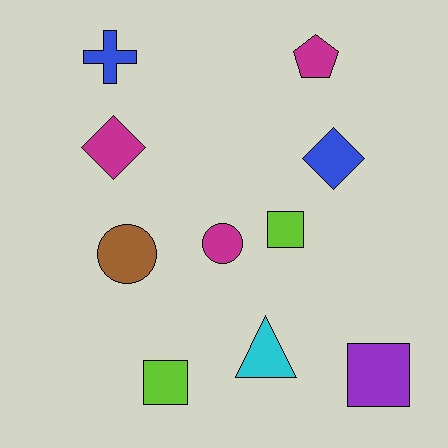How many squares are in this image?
There are 3 squares.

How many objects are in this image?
There are 10 objects.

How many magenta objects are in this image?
There are 3 magenta objects.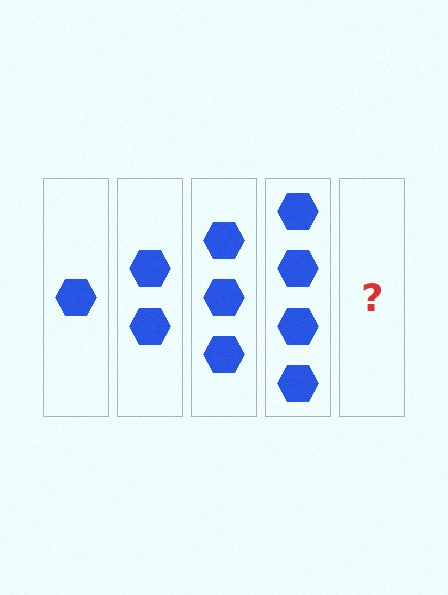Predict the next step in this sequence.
The next step is 5 hexagons.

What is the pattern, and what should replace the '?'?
The pattern is that each step adds one more hexagon. The '?' should be 5 hexagons.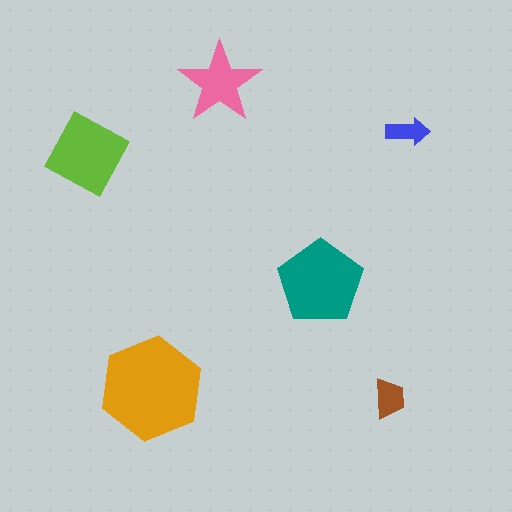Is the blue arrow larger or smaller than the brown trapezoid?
Smaller.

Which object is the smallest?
The blue arrow.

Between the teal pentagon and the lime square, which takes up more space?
The teal pentagon.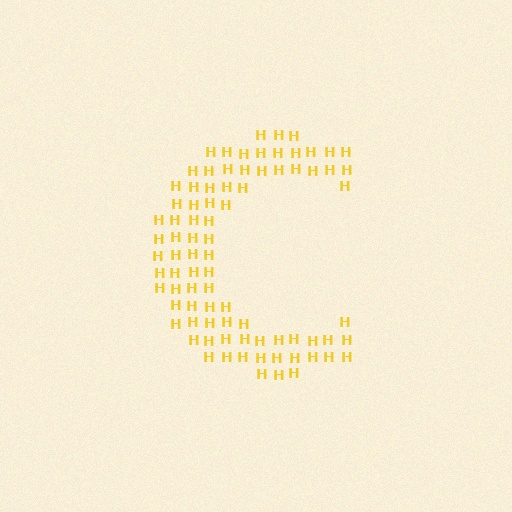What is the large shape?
The large shape is the letter C.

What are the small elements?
The small elements are letter H's.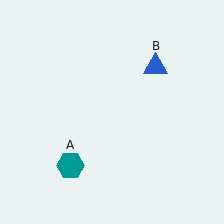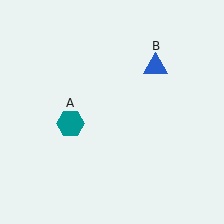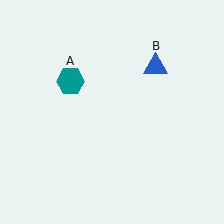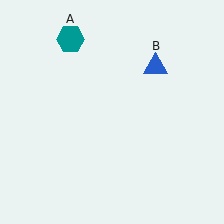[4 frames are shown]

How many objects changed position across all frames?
1 object changed position: teal hexagon (object A).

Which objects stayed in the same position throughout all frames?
Blue triangle (object B) remained stationary.